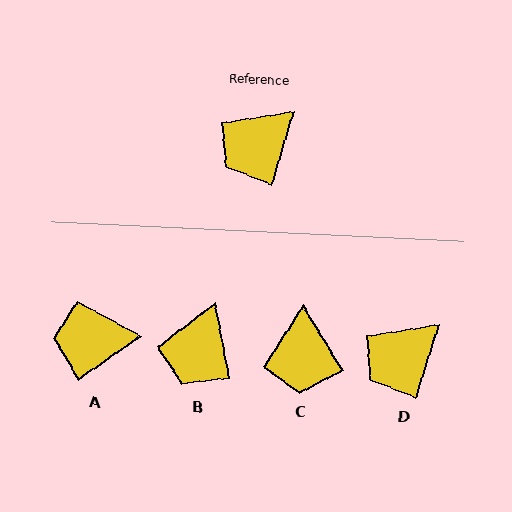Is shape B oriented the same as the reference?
No, it is off by about 28 degrees.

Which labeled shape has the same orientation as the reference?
D.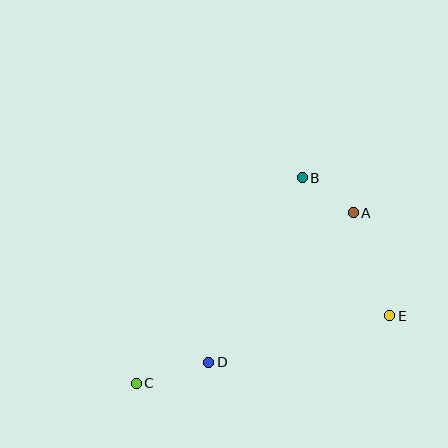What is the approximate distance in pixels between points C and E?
The distance between C and E is approximately 262 pixels.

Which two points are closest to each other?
Points A and B are closest to each other.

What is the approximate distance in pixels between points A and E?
The distance between A and E is approximately 109 pixels.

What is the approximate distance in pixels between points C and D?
The distance between C and D is approximately 76 pixels.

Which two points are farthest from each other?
Points A and C are farthest from each other.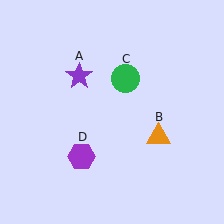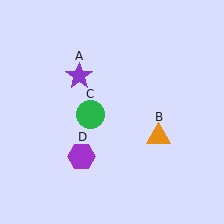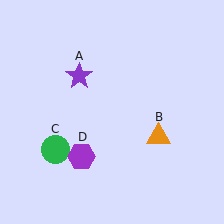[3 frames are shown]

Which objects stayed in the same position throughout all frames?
Purple star (object A) and orange triangle (object B) and purple hexagon (object D) remained stationary.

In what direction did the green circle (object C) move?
The green circle (object C) moved down and to the left.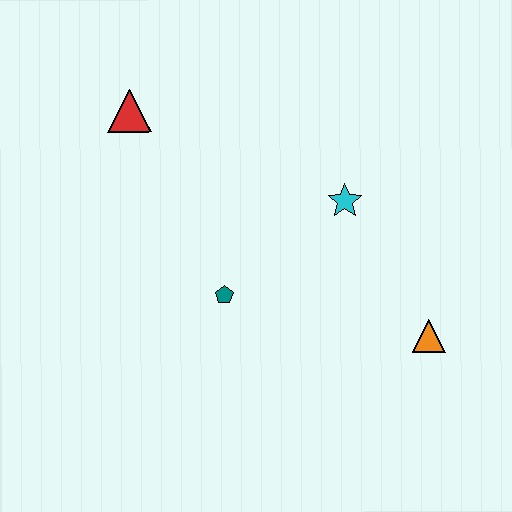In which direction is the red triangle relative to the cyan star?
The red triangle is to the left of the cyan star.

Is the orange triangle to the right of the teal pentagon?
Yes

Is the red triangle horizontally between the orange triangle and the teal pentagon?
No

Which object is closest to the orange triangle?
The cyan star is closest to the orange triangle.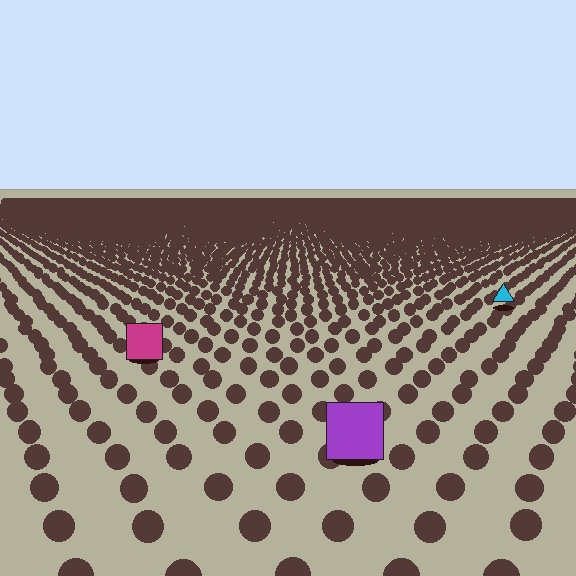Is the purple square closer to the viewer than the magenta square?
Yes. The purple square is closer — you can tell from the texture gradient: the ground texture is coarser near it.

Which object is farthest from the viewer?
The cyan triangle is farthest from the viewer. It appears smaller and the ground texture around it is denser.